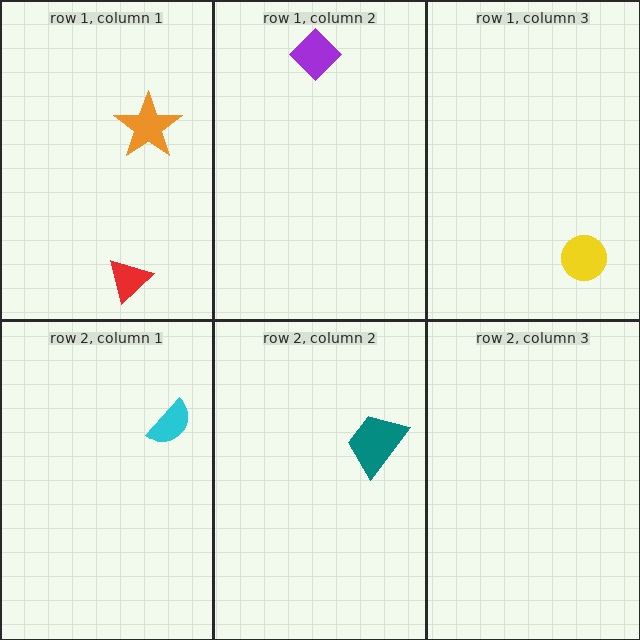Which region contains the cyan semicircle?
The row 2, column 1 region.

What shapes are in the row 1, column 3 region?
The yellow circle.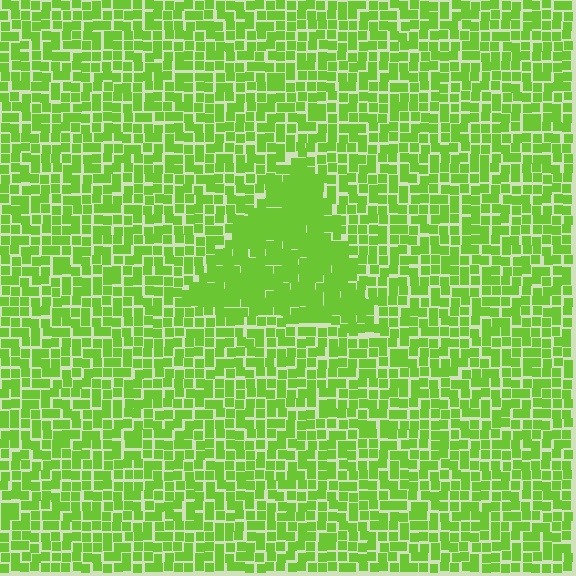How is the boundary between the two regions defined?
The boundary is defined by a change in element density (approximately 1.5x ratio). All elements are the same color, size, and shape.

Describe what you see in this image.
The image contains small lime elements arranged at two different densities. A triangle-shaped region is visible where the elements are more densely packed than the surrounding area.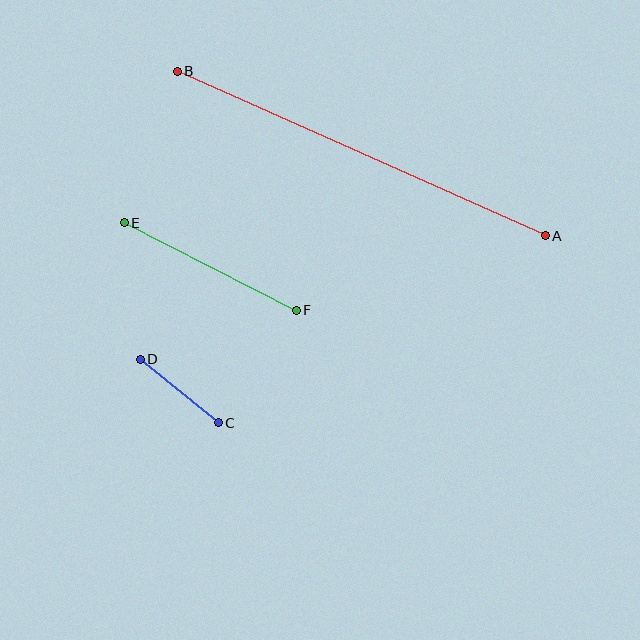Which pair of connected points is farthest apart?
Points A and B are farthest apart.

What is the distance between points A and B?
The distance is approximately 403 pixels.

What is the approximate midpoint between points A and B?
The midpoint is at approximately (361, 153) pixels.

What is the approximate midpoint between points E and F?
The midpoint is at approximately (210, 266) pixels.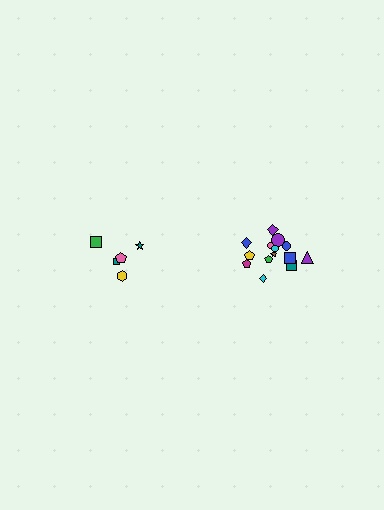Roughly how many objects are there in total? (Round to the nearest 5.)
Roughly 20 objects in total.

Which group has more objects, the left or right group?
The right group.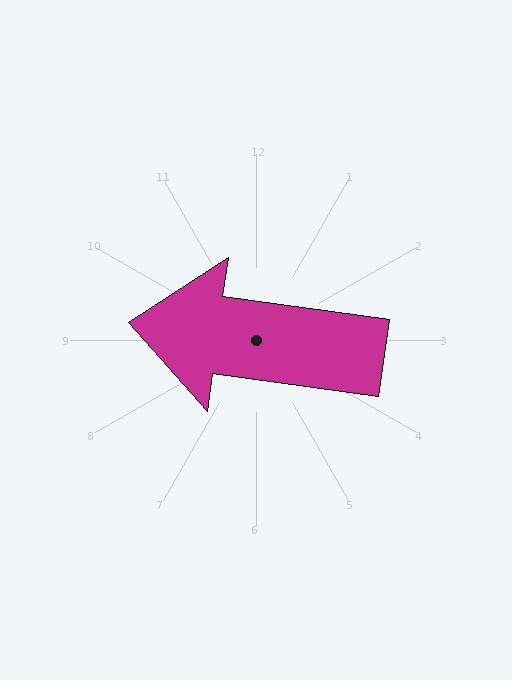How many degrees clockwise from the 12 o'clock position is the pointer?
Approximately 278 degrees.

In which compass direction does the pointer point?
West.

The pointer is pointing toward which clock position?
Roughly 9 o'clock.